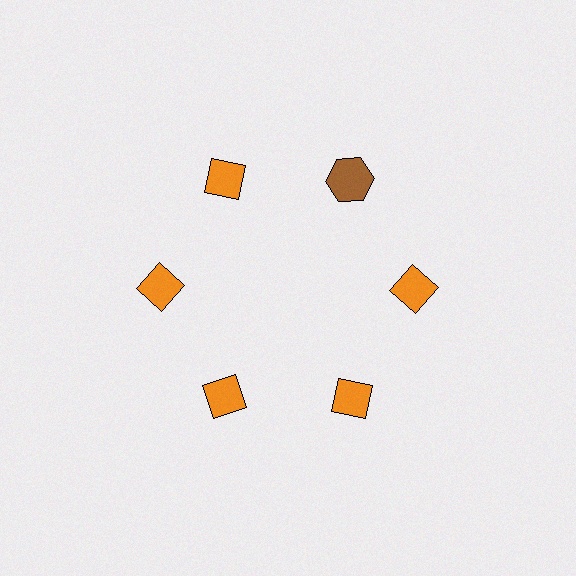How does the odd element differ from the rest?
It differs in both color (brown instead of orange) and shape (hexagon instead of diamond).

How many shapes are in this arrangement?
There are 6 shapes arranged in a ring pattern.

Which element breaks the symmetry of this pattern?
The brown hexagon at roughly the 1 o'clock position breaks the symmetry. All other shapes are orange diamonds.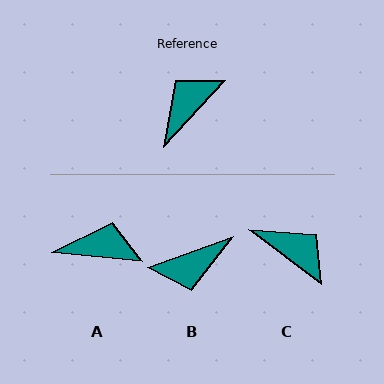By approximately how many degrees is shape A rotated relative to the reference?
Approximately 52 degrees clockwise.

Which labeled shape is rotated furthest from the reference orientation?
B, about 152 degrees away.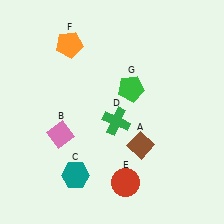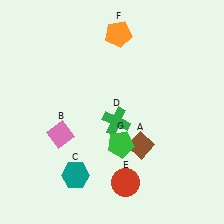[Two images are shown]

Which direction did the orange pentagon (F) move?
The orange pentagon (F) moved right.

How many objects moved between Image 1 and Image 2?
2 objects moved between the two images.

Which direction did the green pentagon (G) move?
The green pentagon (G) moved down.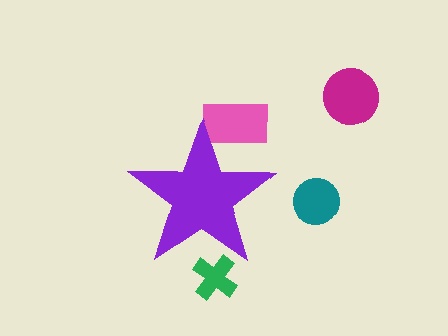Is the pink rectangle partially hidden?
Yes, the pink rectangle is partially hidden behind the purple star.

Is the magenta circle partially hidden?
No, the magenta circle is fully visible.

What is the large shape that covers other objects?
A purple star.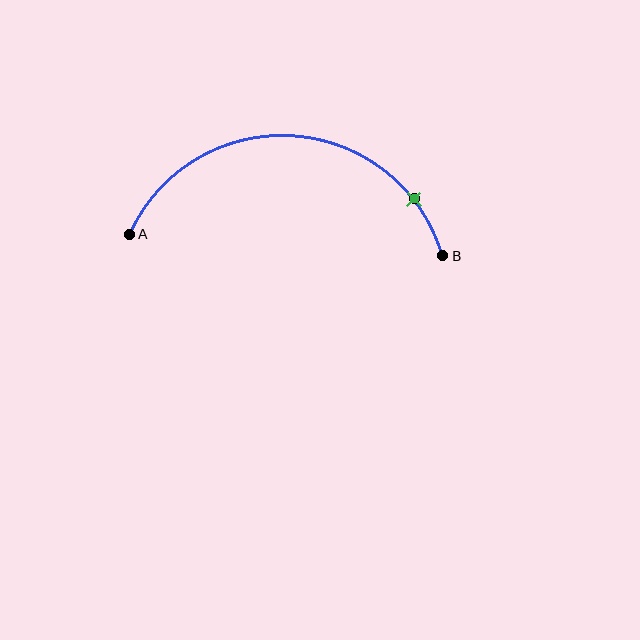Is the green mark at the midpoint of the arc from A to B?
No. The green mark lies on the arc but is closer to endpoint B. The arc midpoint would be at the point on the curve equidistant along the arc from both A and B.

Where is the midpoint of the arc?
The arc midpoint is the point on the curve farthest from the straight line joining A and B. It sits above that line.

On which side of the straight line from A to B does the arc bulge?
The arc bulges above the straight line connecting A and B.